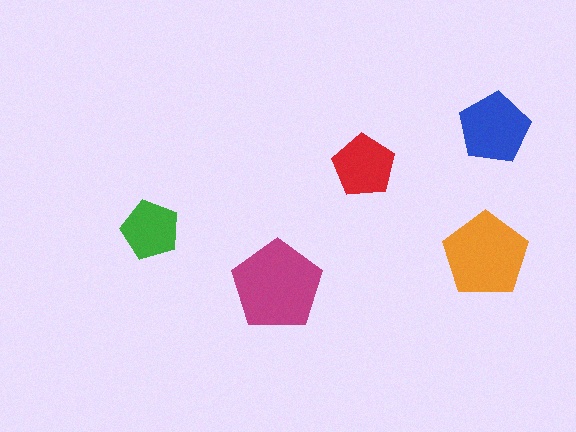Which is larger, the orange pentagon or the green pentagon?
The orange one.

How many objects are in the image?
There are 5 objects in the image.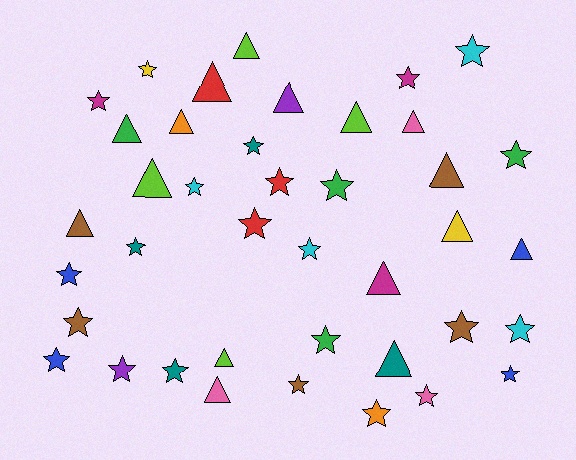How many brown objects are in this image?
There are 5 brown objects.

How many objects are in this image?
There are 40 objects.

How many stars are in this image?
There are 24 stars.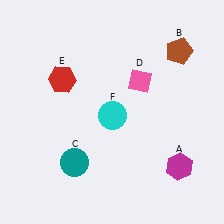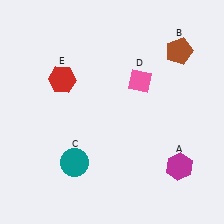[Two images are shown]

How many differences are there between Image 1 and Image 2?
There is 1 difference between the two images.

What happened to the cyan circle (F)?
The cyan circle (F) was removed in Image 2. It was in the bottom-right area of Image 1.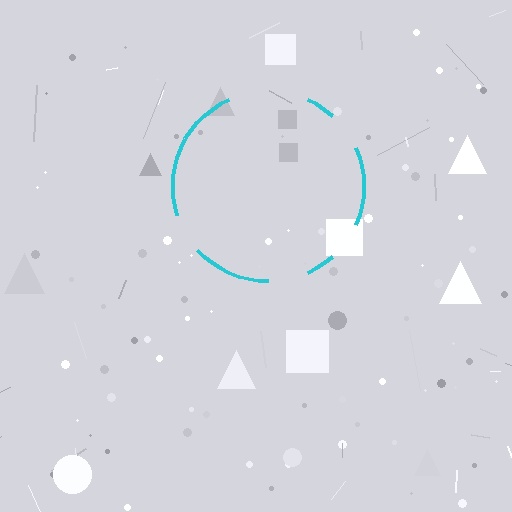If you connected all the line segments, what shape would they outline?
They would outline a circle.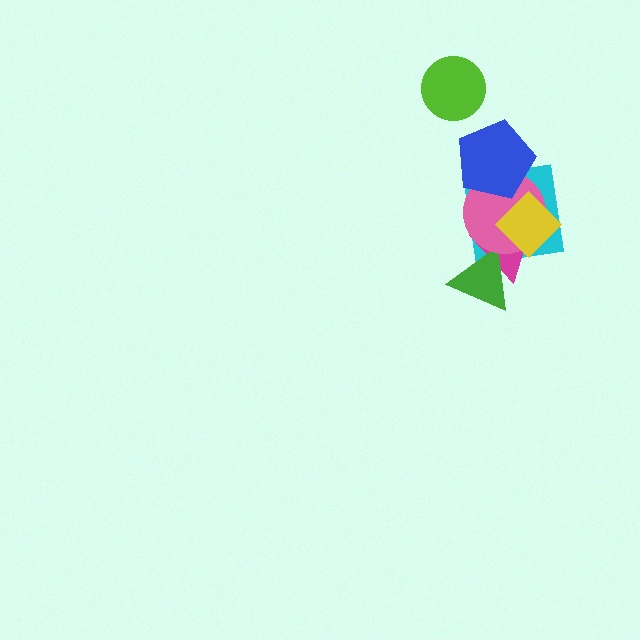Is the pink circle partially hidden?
Yes, it is partially covered by another shape.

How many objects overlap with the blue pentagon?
2 objects overlap with the blue pentagon.